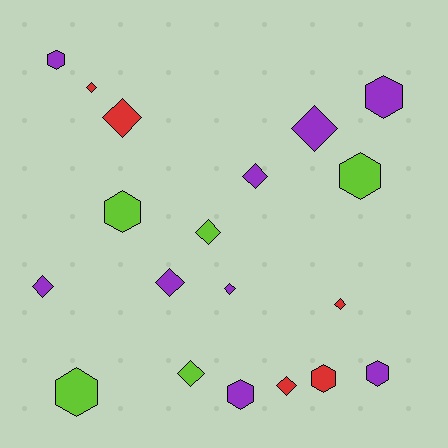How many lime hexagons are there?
There are 3 lime hexagons.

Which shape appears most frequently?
Diamond, with 11 objects.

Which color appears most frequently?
Purple, with 9 objects.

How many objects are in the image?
There are 19 objects.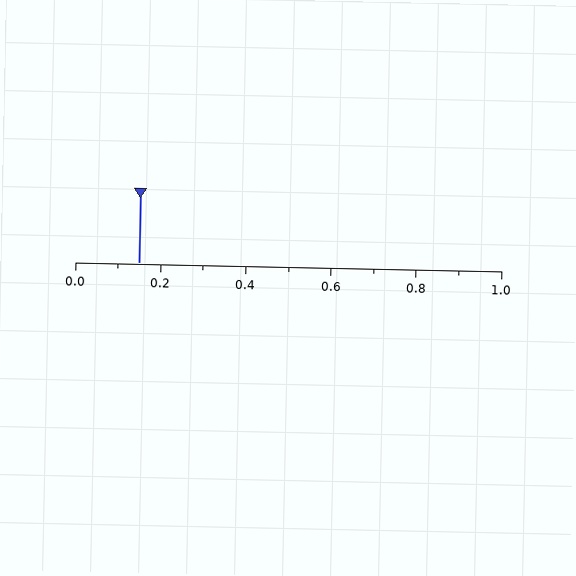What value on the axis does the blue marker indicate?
The marker indicates approximately 0.15.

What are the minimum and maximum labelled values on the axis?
The axis runs from 0.0 to 1.0.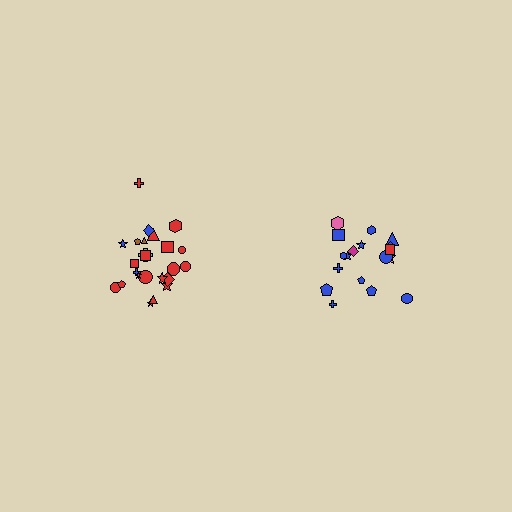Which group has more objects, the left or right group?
The left group.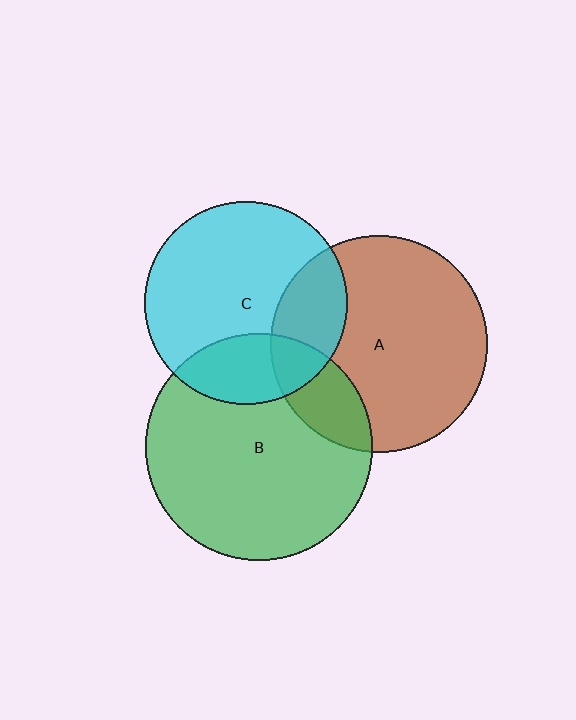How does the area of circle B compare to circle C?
Approximately 1.2 times.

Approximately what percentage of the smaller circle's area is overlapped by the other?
Approximately 20%.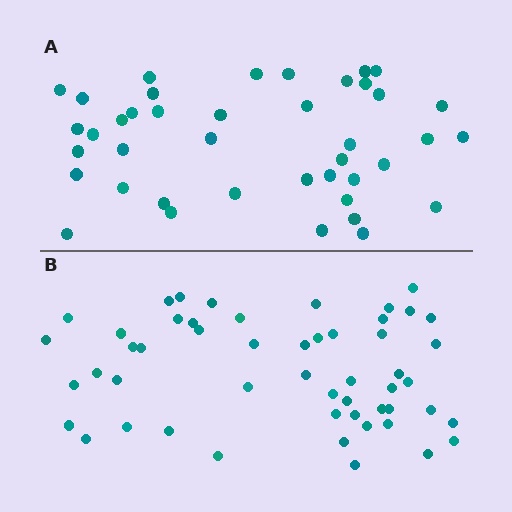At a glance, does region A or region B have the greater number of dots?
Region B (the bottom region) has more dots.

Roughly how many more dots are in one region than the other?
Region B has roughly 12 or so more dots than region A.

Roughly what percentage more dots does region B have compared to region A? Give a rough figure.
About 25% more.